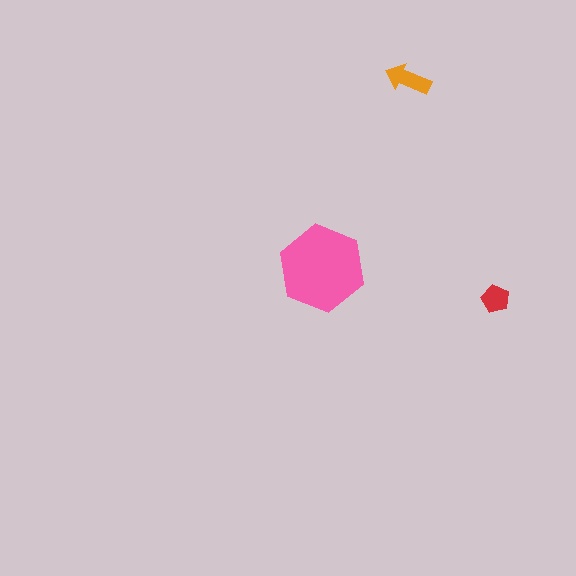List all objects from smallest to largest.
The red pentagon, the orange arrow, the pink hexagon.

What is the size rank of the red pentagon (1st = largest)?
3rd.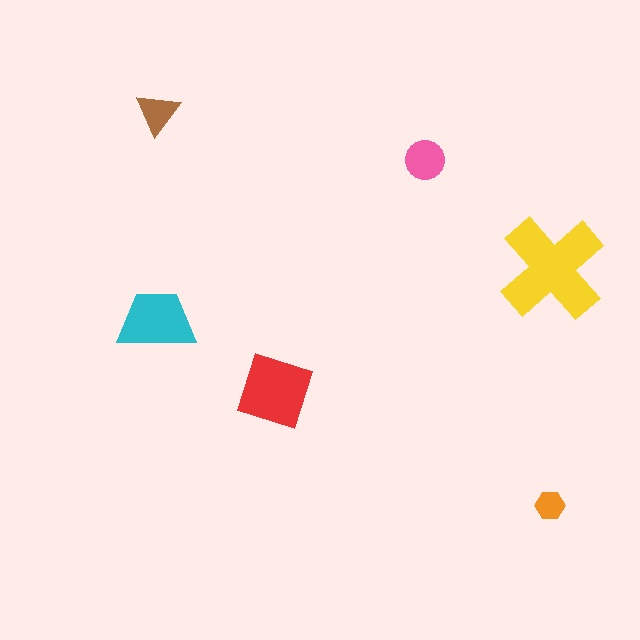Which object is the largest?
The yellow cross.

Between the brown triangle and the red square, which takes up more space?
The red square.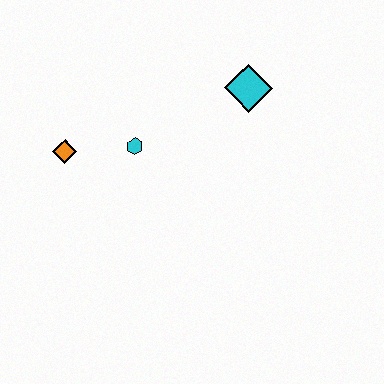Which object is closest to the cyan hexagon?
The orange diamond is closest to the cyan hexagon.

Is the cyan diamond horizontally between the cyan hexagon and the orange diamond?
No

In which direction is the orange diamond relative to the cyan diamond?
The orange diamond is to the left of the cyan diamond.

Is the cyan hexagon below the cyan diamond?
Yes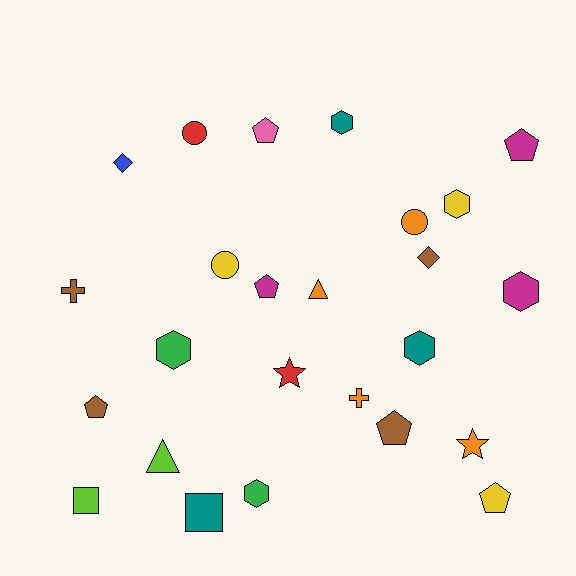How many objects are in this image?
There are 25 objects.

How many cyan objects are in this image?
There are no cyan objects.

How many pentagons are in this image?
There are 6 pentagons.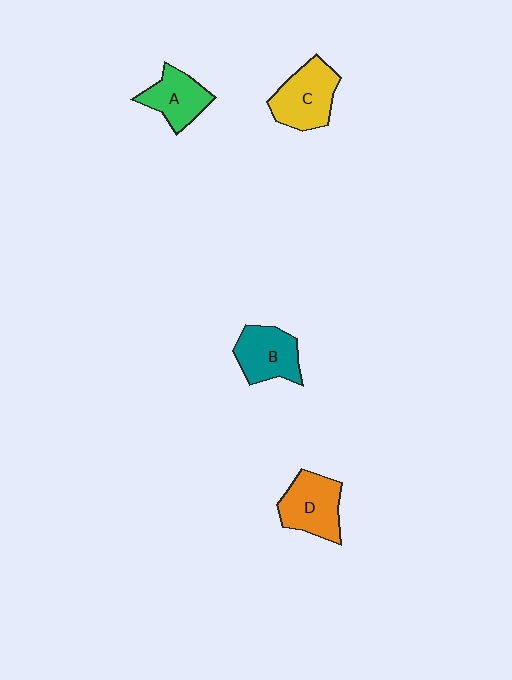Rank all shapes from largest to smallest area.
From largest to smallest: C (yellow), D (orange), B (teal), A (green).